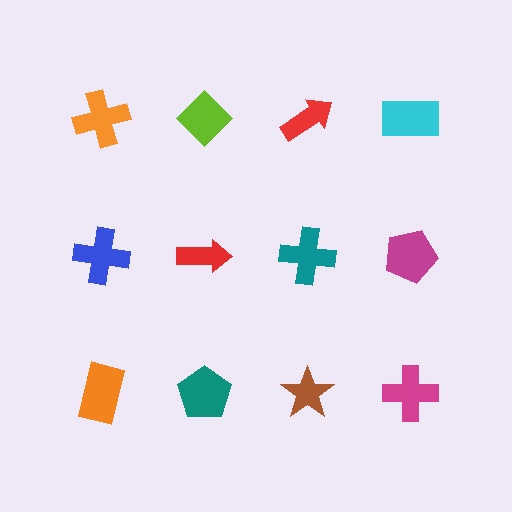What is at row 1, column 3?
A red arrow.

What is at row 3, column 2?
A teal pentagon.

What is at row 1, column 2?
A lime diamond.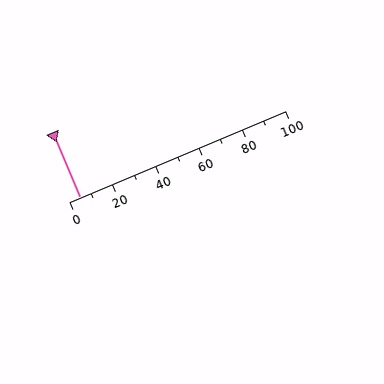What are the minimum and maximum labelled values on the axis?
The axis runs from 0 to 100.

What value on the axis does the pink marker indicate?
The marker indicates approximately 5.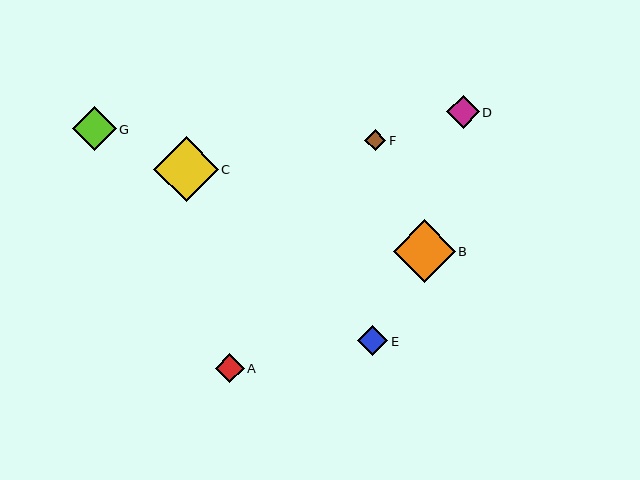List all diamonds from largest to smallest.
From largest to smallest: C, B, G, D, E, A, F.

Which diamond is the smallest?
Diamond F is the smallest with a size of approximately 21 pixels.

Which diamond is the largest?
Diamond C is the largest with a size of approximately 65 pixels.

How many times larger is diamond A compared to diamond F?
Diamond A is approximately 1.4 times the size of diamond F.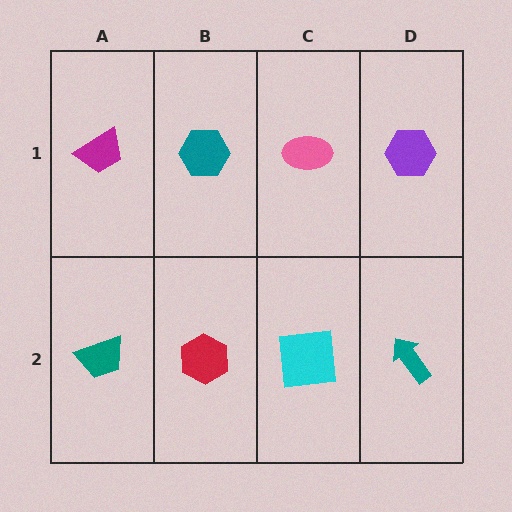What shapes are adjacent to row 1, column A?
A teal trapezoid (row 2, column A), a teal hexagon (row 1, column B).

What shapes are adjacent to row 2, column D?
A purple hexagon (row 1, column D), a cyan square (row 2, column C).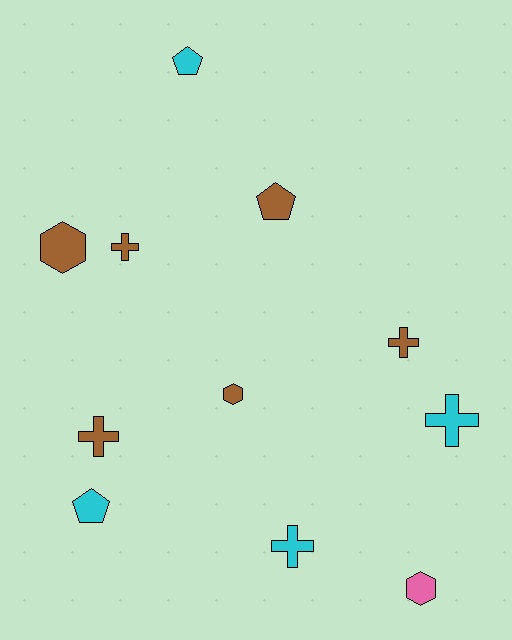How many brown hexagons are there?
There are 2 brown hexagons.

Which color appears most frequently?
Brown, with 6 objects.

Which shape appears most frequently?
Cross, with 5 objects.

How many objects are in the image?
There are 11 objects.